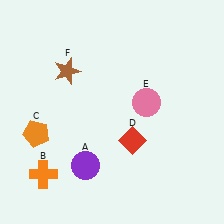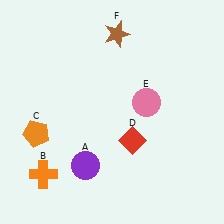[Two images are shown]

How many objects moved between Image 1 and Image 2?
1 object moved between the two images.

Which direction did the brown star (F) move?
The brown star (F) moved right.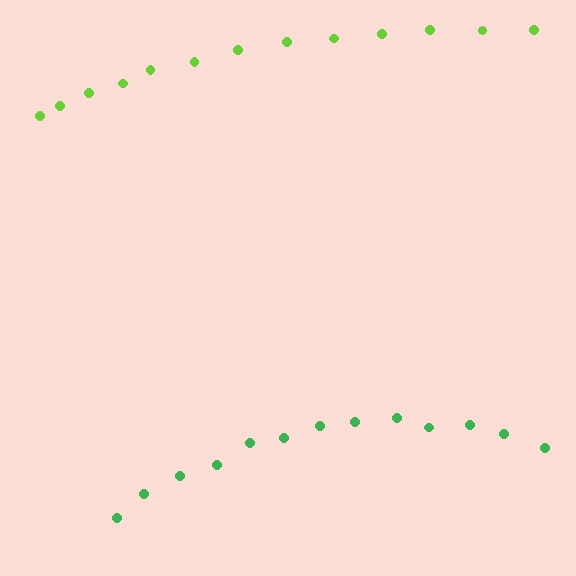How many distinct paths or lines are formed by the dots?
There are 2 distinct paths.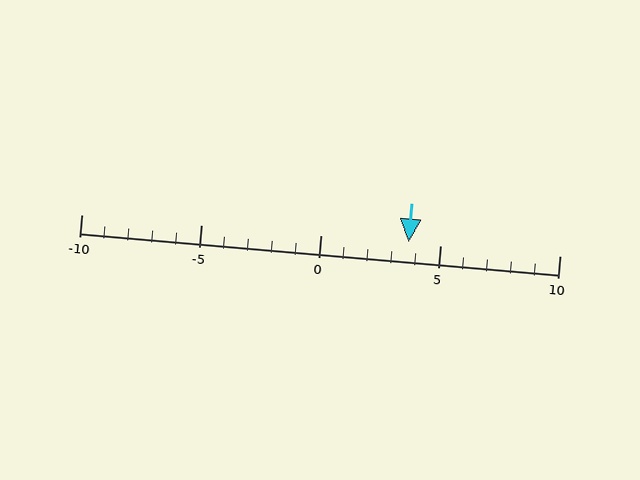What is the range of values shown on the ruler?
The ruler shows values from -10 to 10.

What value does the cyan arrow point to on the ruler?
The cyan arrow points to approximately 4.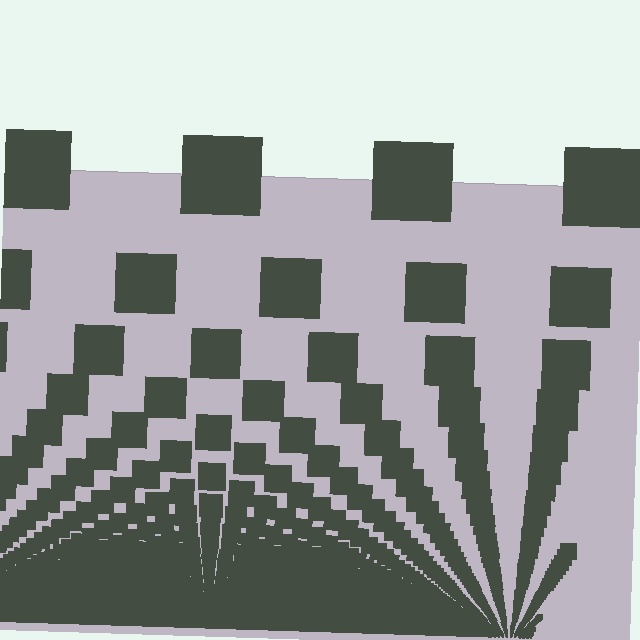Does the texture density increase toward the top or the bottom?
Density increases toward the bottom.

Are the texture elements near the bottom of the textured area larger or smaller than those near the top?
Smaller. The gradient is inverted — elements near the bottom are smaller and denser.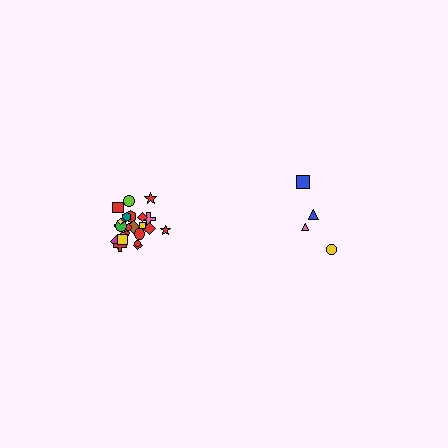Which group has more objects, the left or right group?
The left group.